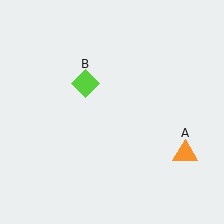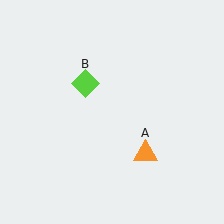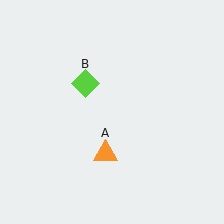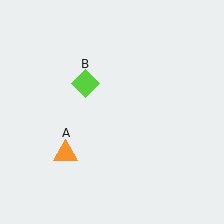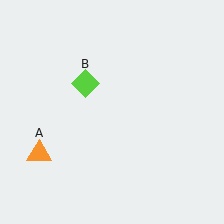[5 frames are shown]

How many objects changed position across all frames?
1 object changed position: orange triangle (object A).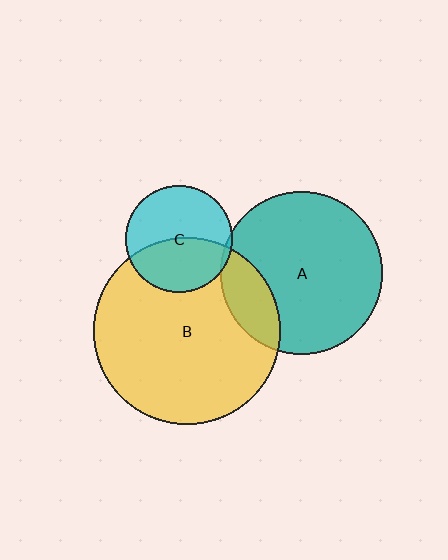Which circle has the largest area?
Circle B (yellow).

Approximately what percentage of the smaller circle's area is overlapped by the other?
Approximately 20%.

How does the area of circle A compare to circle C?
Approximately 2.3 times.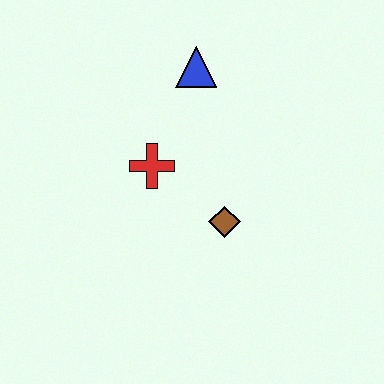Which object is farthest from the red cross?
The blue triangle is farthest from the red cross.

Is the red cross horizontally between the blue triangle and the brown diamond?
No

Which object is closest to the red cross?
The brown diamond is closest to the red cross.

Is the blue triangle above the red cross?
Yes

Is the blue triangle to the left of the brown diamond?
Yes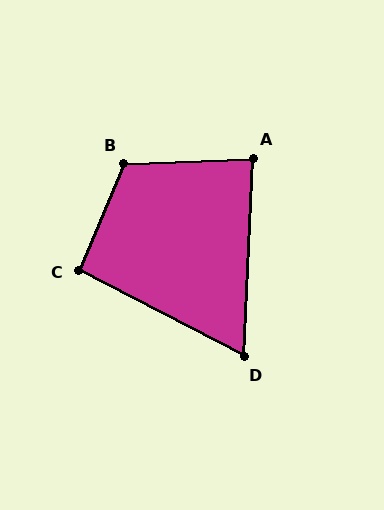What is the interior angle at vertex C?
Approximately 95 degrees (approximately right).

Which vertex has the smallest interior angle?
D, at approximately 65 degrees.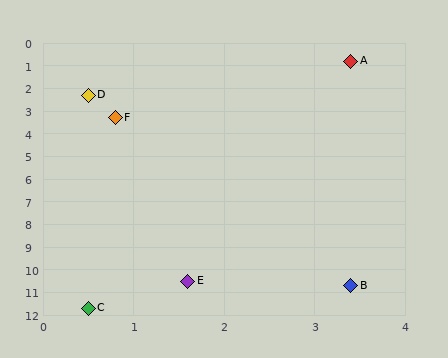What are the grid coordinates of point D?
Point D is at approximately (0.5, 2.3).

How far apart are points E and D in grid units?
Points E and D are about 8.3 grid units apart.